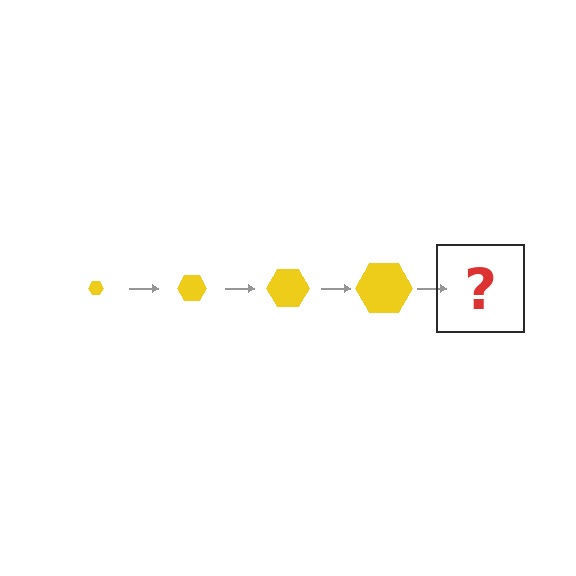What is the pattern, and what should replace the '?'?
The pattern is that the hexagon gets progressively larger each step. The '?' should be a yellow hexagon, larger than the previous one.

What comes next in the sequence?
The next element should be a yellow hexagon, larger than the previous one.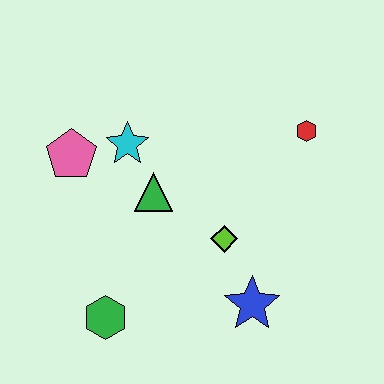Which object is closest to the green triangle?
The cyan star is closest to the green triangle.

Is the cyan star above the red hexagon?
No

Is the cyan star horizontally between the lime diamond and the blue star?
No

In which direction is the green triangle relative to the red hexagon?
The green triangle is to the left of the red hexagon.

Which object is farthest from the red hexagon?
The green hexagon is farthest from the red hexagon.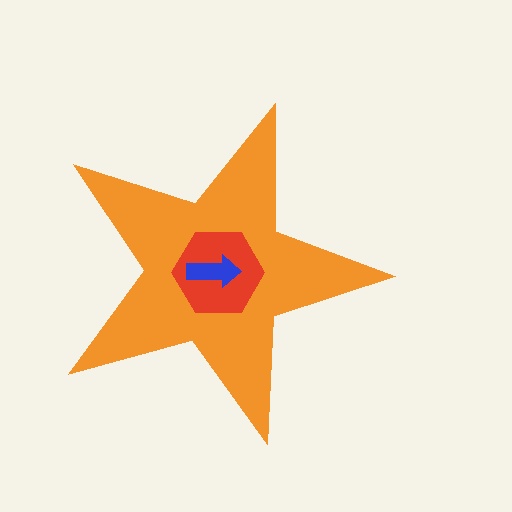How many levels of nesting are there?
3.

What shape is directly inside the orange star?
The red hexagon.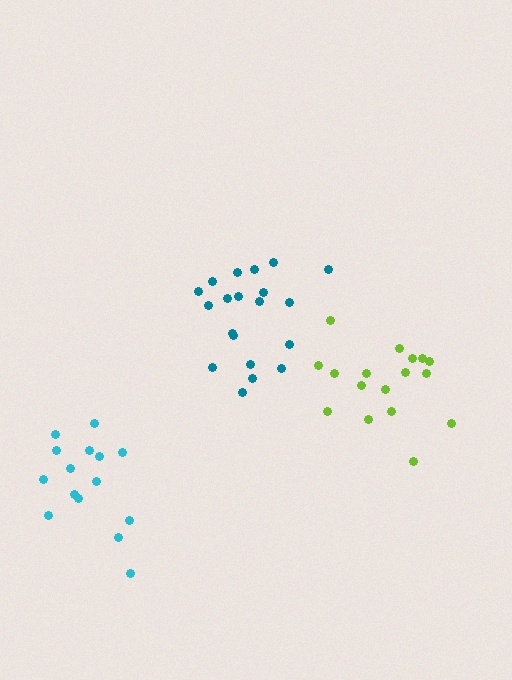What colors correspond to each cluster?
The clusters are colored: lime, cyan, teal.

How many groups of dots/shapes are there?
There are 3 groups.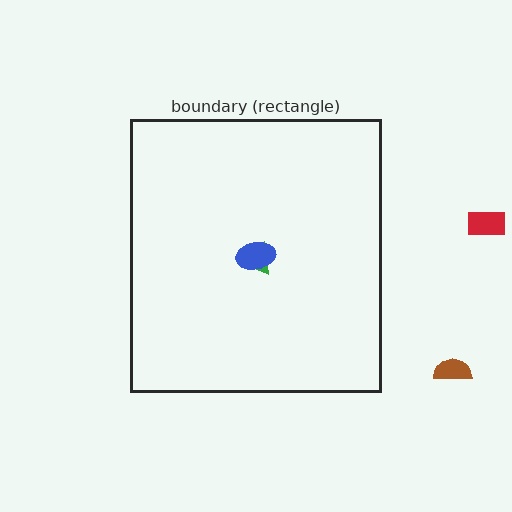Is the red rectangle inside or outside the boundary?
Outside.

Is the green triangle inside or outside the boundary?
Inside.